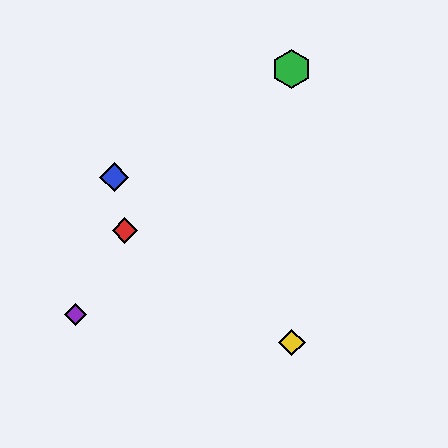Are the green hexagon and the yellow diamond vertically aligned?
Yes, both are at x≈292.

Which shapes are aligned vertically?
The green hexagon, the yellow diamond are aligned vertically.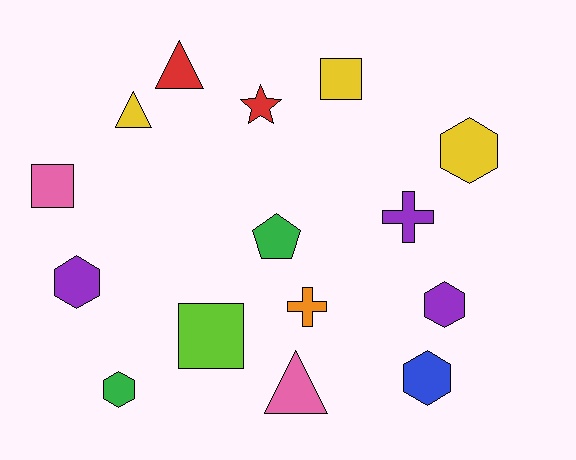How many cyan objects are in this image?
There are no cyan objects.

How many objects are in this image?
There are 15 objects.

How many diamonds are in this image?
There are no diamonds.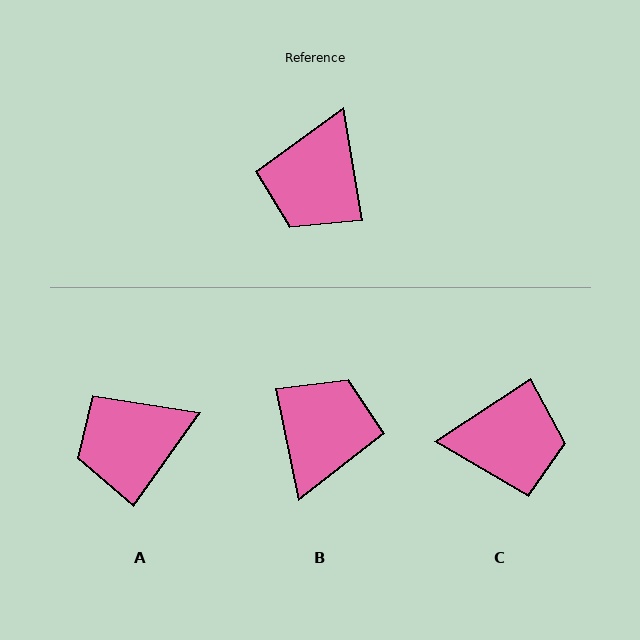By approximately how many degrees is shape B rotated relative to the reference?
Approximately 178 degrees clockwise.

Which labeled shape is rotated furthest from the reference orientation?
B, about 178 degrees away.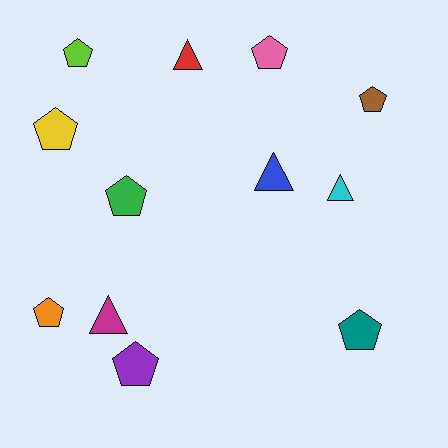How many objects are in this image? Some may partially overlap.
There are 12 objects.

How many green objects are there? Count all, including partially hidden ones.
There is 1 green object.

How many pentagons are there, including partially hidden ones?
There are 8 pentagons.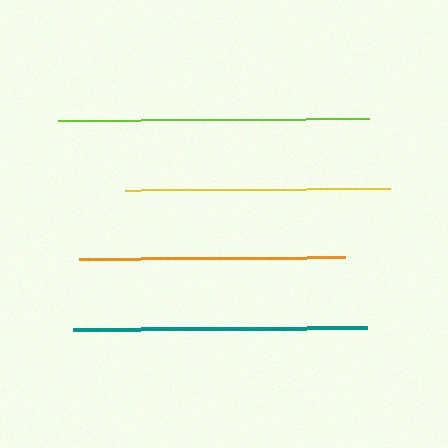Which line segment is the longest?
The lime line is the longest at approximately 311 pixels.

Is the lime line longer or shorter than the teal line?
The lime line is longer than the teal line.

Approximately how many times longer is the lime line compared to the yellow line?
The lime line is approximately 1.2 times the length of the yellow line.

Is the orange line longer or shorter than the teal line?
The teal line is longer than the orange line.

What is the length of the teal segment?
The teal segment is approximately 294 pixels long.